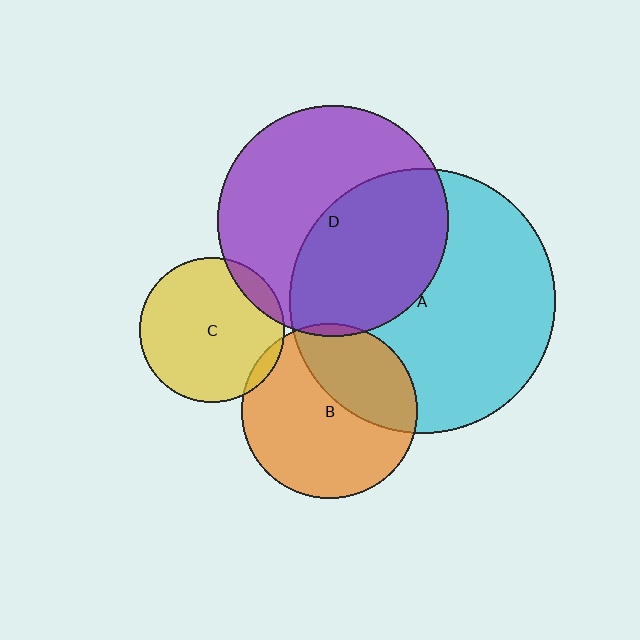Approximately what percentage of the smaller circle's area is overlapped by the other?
Approximately 45%.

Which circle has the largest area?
Circle A (cyan).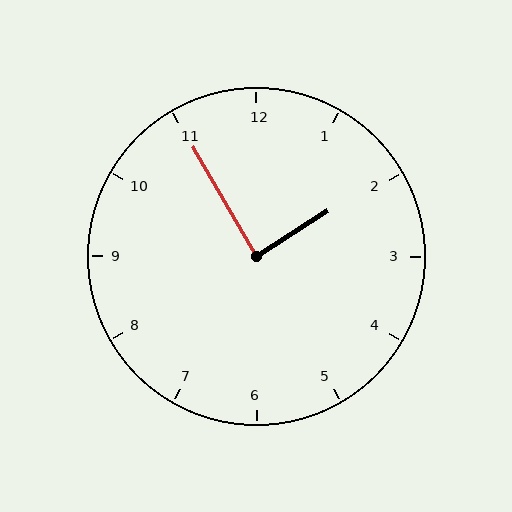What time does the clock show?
1:55.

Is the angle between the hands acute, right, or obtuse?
It is right.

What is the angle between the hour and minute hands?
Approximately 88 degrees.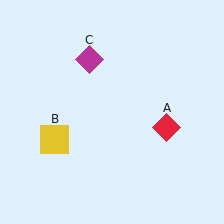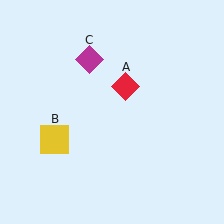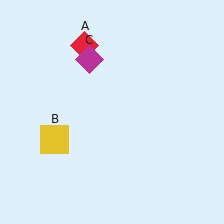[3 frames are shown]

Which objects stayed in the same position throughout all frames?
Yellow square (object B) and magenta diamond (object C) remained stationary.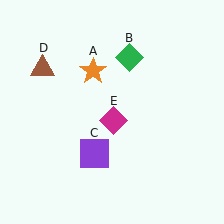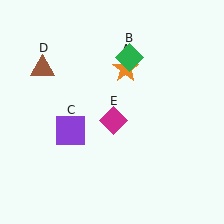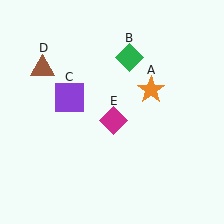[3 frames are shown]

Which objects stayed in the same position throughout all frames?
Green diamond (object B) and brown triangle (object D) and magenta diamond (object E) remained stationary.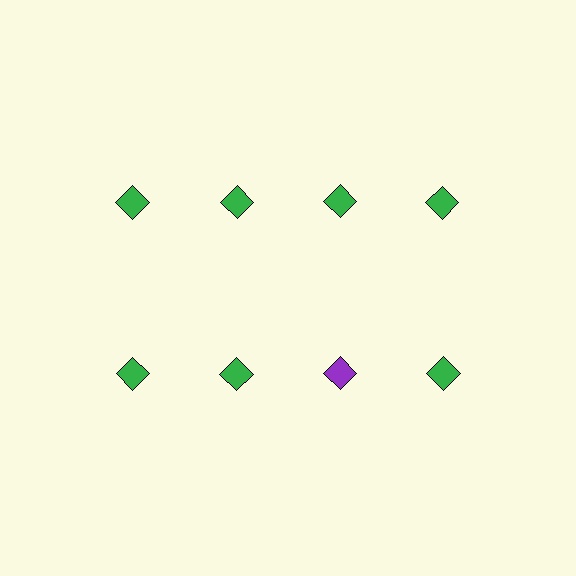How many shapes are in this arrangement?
There are 8 shapes arranged in a grid pattern.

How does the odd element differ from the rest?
It has a different color: purple instead of green.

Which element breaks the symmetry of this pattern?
The purple diamond in the second row, center column breaks the symmetry. All other shapes are green diamonds.